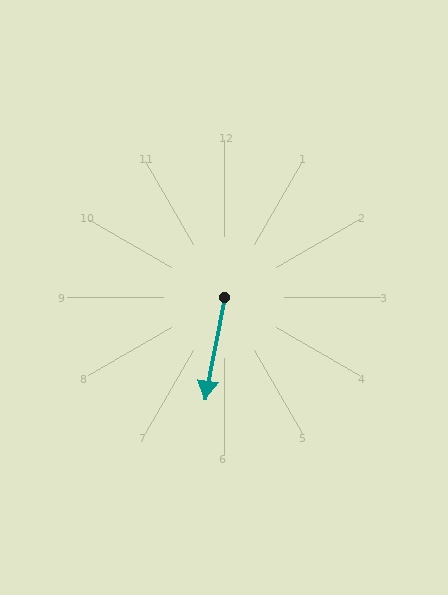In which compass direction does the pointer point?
South.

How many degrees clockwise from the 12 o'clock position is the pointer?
Approximately 191 degrees.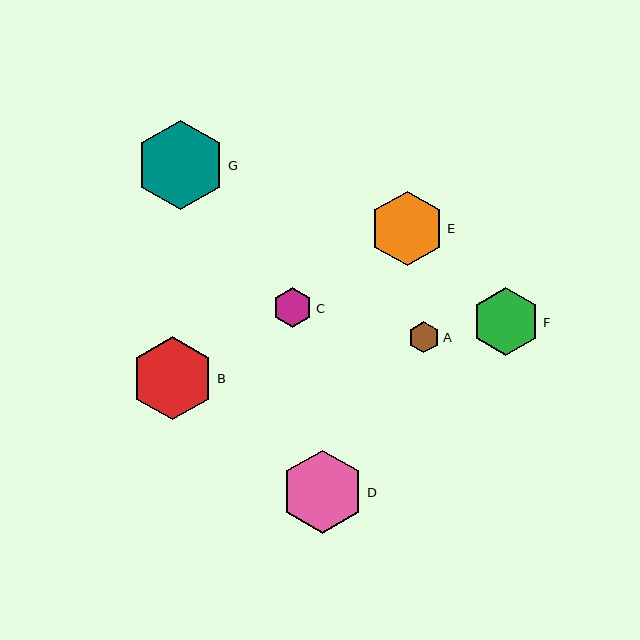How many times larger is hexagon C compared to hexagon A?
Hexagon C is approximately 1.3 times the size of hexagon A.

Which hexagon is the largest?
Hexagon G is the largest with a size of approximately 89 pixels.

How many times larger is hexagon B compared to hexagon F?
Hexagon B is approximately 1.2 times the size of hexagon F.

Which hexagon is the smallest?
Hexagon A is the smallest with a size of approximately 32 pixels.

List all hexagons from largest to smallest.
From largest to smallest: G, D, B, E, F, C, A.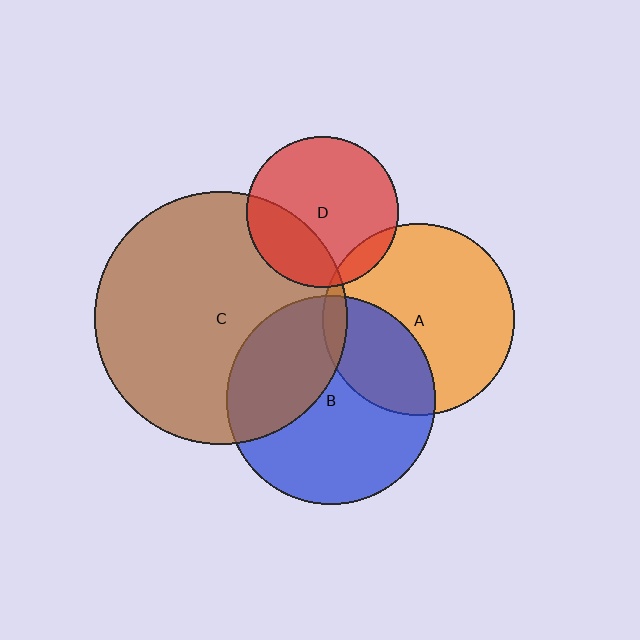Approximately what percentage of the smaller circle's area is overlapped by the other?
Approximately 10%.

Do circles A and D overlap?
Yes.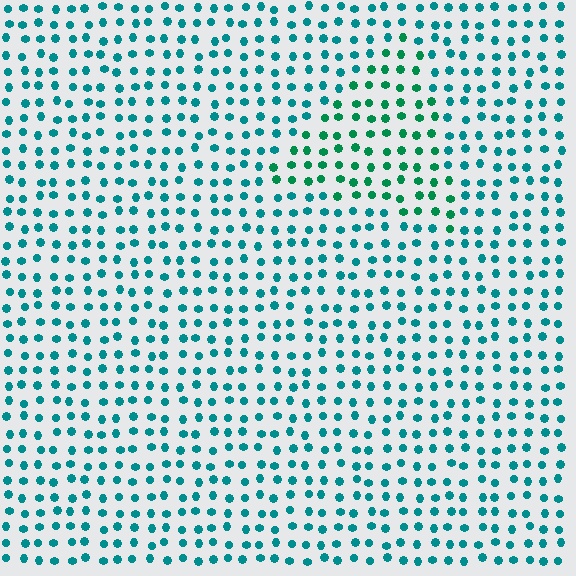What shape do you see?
I see a triangle.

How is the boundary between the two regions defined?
The boundary is defined purely by a slight shift in hue (about 29 degrees). Spacing, size, and orientation are identical on both sides.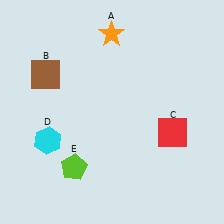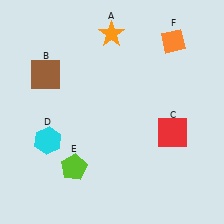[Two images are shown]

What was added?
An orange diamond (F) was added in Image 2.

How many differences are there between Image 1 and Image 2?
There is 1 difference between the two images.